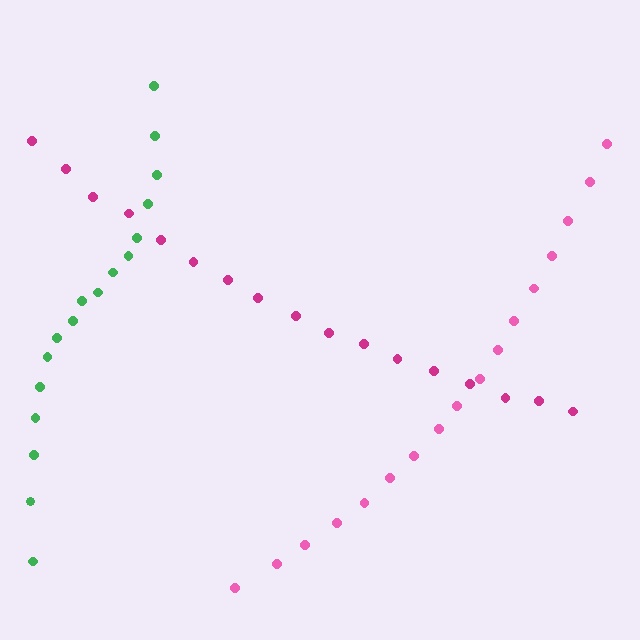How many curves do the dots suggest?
There are 3 distinct paths.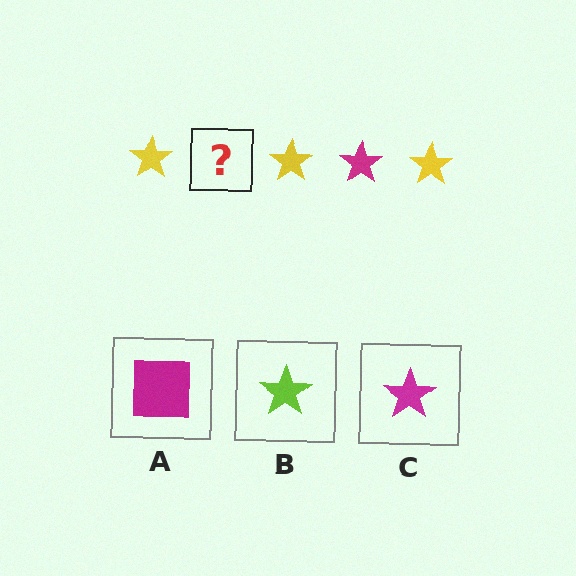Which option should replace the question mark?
Option C.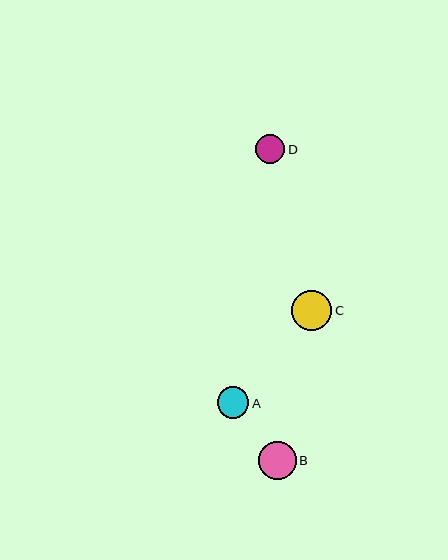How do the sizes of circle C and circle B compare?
Circle C and circle B are approximately the same size.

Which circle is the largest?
Circle C is the largest with a size of approximately 40 pixels.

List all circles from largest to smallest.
From largest to smallest: C, B, A, D.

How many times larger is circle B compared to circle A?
Circle B is approximately 1.2 times the size of circle A.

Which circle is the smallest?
Circle D is the smallest with a size of approximately 29 pixels.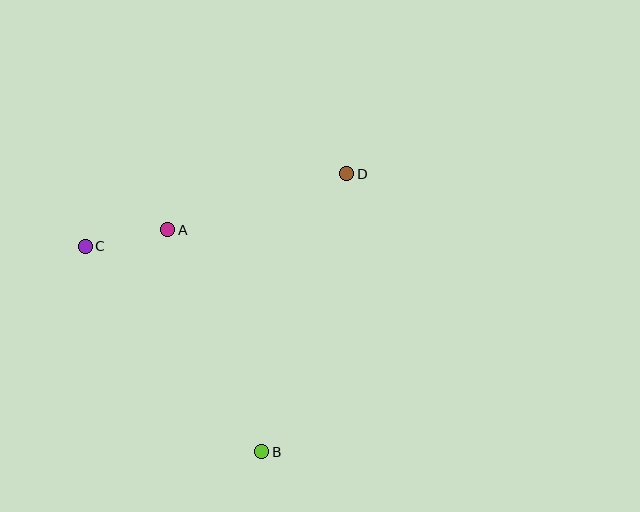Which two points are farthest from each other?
Points B and D are farthest from each other.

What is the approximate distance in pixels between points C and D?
The distance between C and D is approximately 271 pixels.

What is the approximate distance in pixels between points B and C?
The distance between B and C is approximately 271 pixels.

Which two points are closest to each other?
Points A and C are closest to each other.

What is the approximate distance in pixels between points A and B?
The distance between A and B is approximately 241 pixels.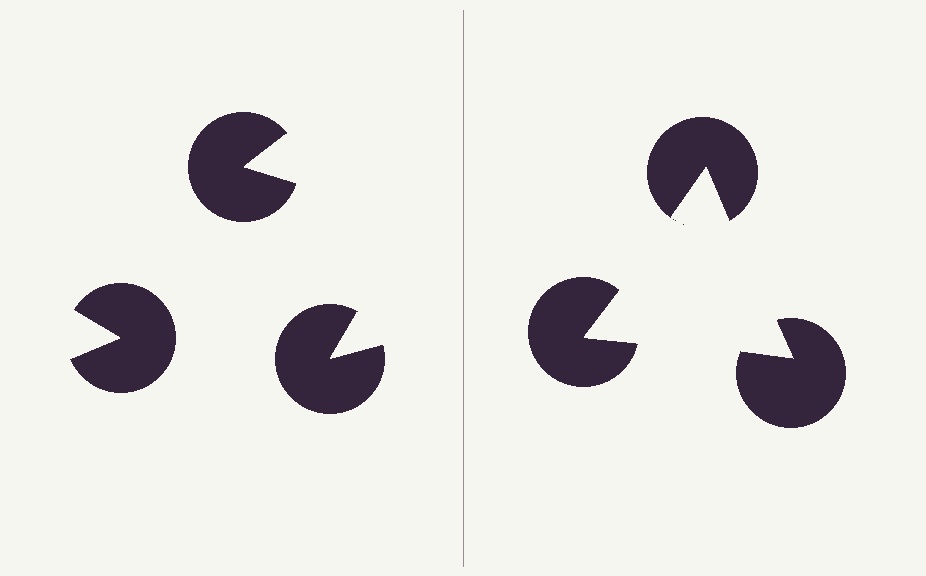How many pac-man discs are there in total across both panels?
6 — 3 on each side.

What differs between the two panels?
The pac-man discs are positioned identically on both sides; only the wedge orientations differ. On the right they align to a triangle; on the left they are misaligned.